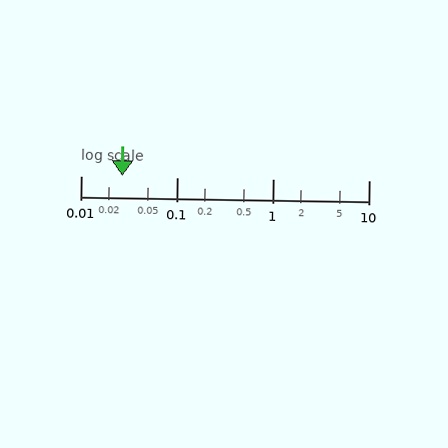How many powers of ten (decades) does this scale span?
The scale spans 3 decades, from 0.01 to 10.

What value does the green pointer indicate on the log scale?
The pointer indicates approximately 0.027.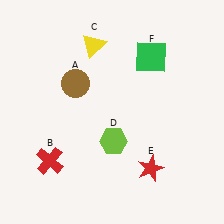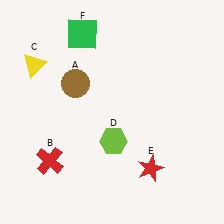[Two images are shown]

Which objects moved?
The objects that moved are: the yellow triangle (C), the green square (F).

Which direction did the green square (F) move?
The green square (F) moved left.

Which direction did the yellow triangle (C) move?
The yellow triangle (C) moved left.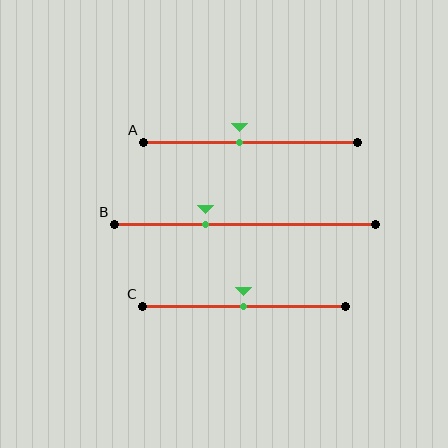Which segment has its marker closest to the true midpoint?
Segment C has its marker closest to the true midpoint.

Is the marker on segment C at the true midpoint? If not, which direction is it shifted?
Yes, the marker on segment C is at the true midpoint.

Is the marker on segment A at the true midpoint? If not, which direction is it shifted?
No, the marker on segment A is shifted to the left by about 5% of the segment length.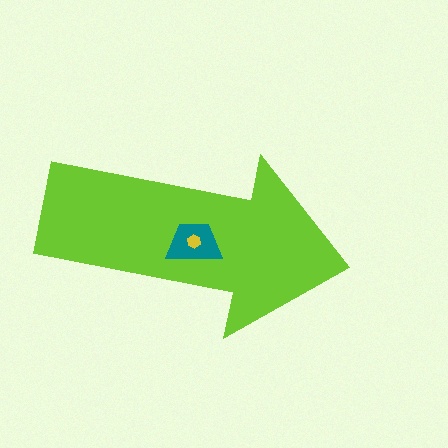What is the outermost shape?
The lime arrow.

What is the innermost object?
The yellow hexagon.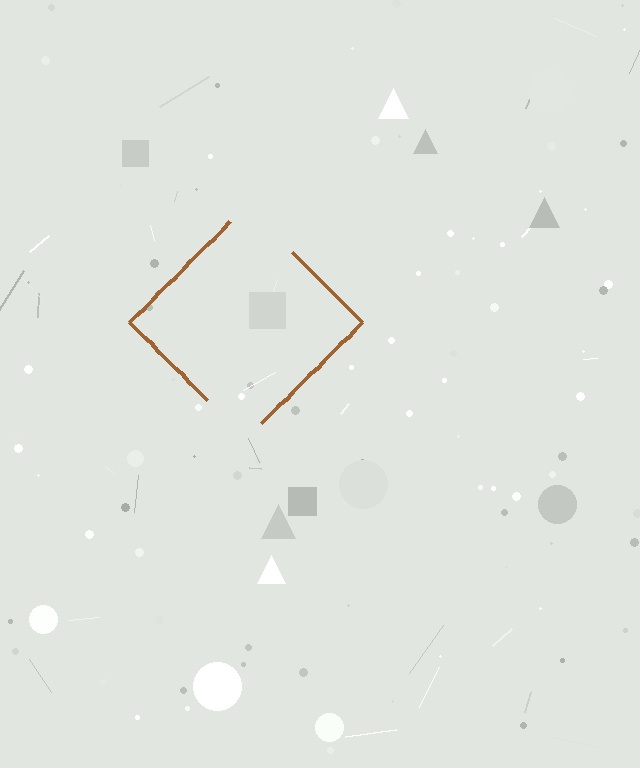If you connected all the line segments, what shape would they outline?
They would outline a diamond.